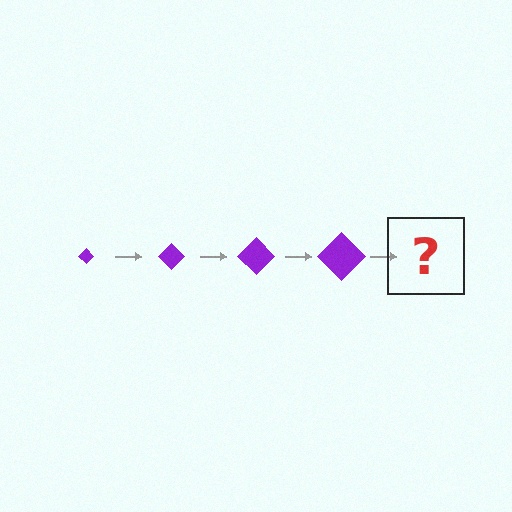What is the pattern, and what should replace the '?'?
The pattern is that the diamond gets progressively larger each step. The '?' should be a purple diamond, larger than the previous one.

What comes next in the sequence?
The next element should be a purple diamond, larger than the previous one.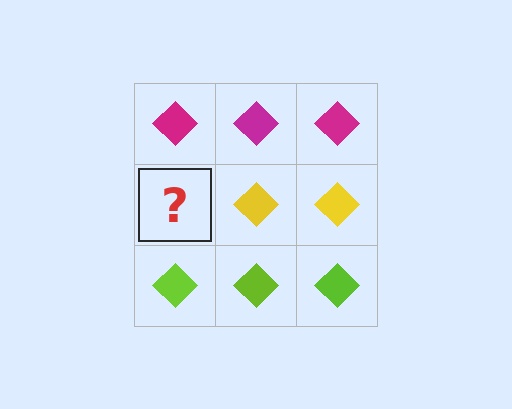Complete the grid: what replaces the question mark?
The question mark should be replaced with a yellow diamond.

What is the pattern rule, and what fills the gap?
The rule is that each row has a consistent color. The gap should be filled with a yellow diamond.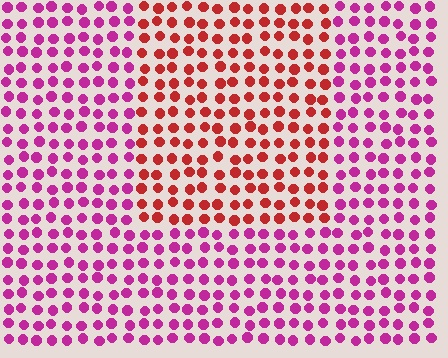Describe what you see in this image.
The image is filled with small magenta elements in a uniform arrangement. A rectangle-shaped region is visible where the elements are tinted to a slightly different hue, forming a subtle color boundary.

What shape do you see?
I see a rectangle.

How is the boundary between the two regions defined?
The boundary is defined purely by a slight shift in hue (about 45 degrees). Spacing, size, and orientation are identical on both sides.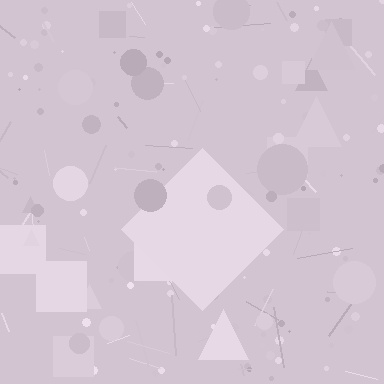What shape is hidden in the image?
A diamond is hidden in the image.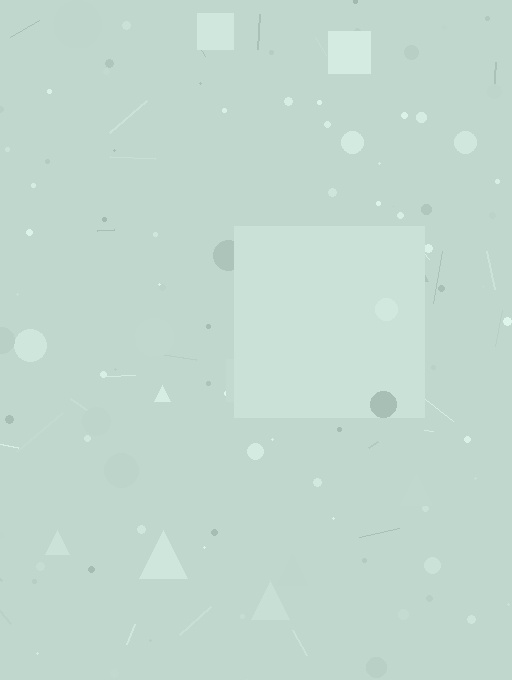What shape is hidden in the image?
A square is hidden in the image.